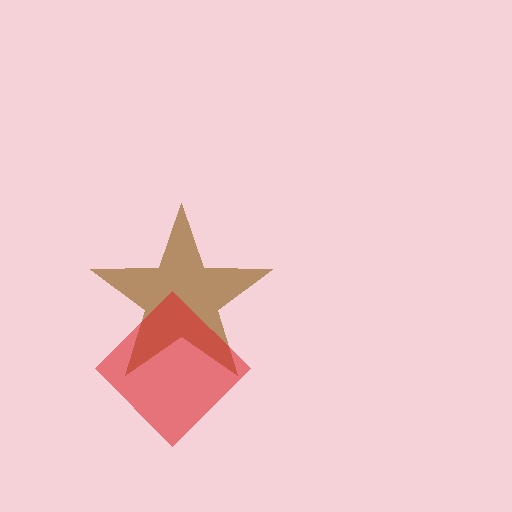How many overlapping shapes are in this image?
There are 2 overlapping shapes in the image.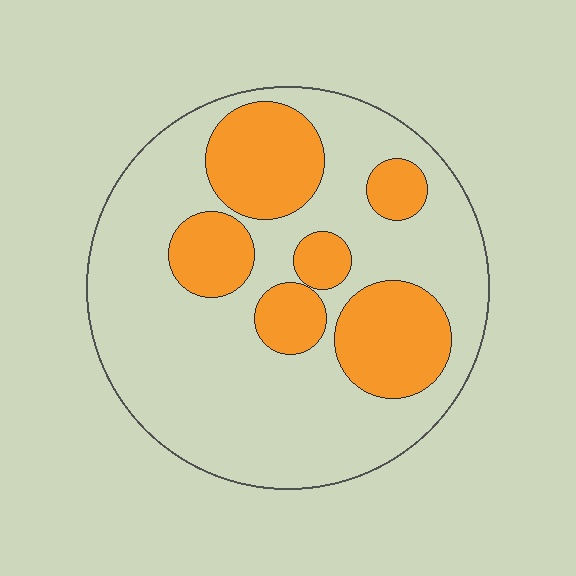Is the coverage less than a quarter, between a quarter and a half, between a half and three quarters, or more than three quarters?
Between a quarter and a half.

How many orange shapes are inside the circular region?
6.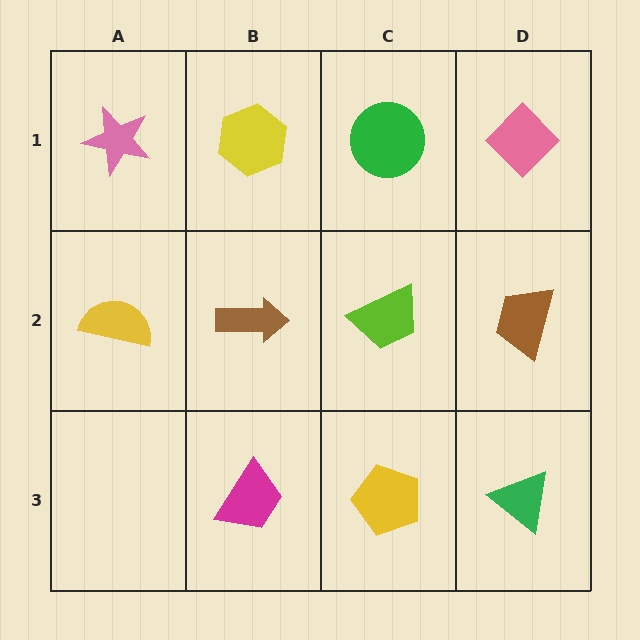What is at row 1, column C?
A green circle.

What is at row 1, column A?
A pink star.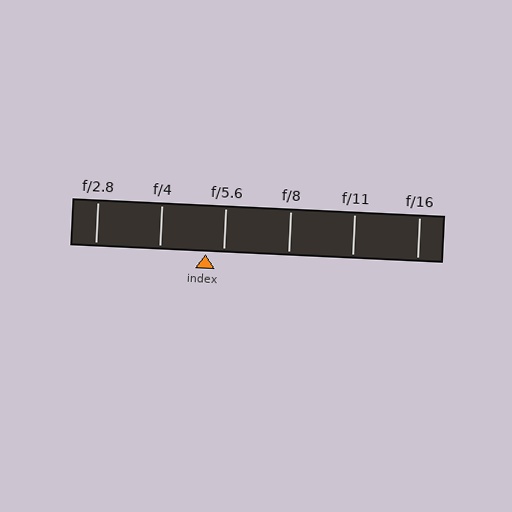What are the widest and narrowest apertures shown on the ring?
The widest aperture shown is f/2.8 and the narrowest is f/16.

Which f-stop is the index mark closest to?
The index mark is closest to f/5.6.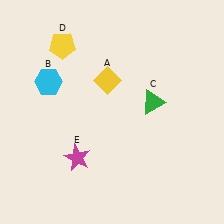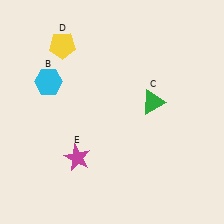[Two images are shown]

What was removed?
The yellow diamond (A) was removed in Image 2.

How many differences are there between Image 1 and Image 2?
There is 1 difference between the two images.